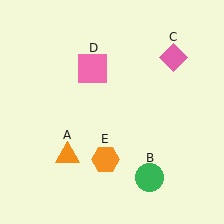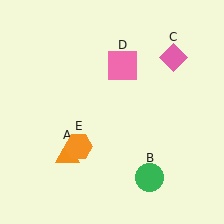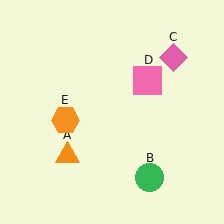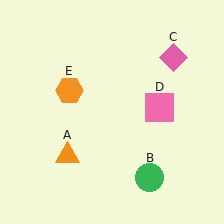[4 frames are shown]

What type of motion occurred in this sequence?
The pink square (object D), orange hexagon (object E) rotated clockwise around the center of the scene.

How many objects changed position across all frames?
2 objects changed position: pink square (object D), orange hexagon (object E).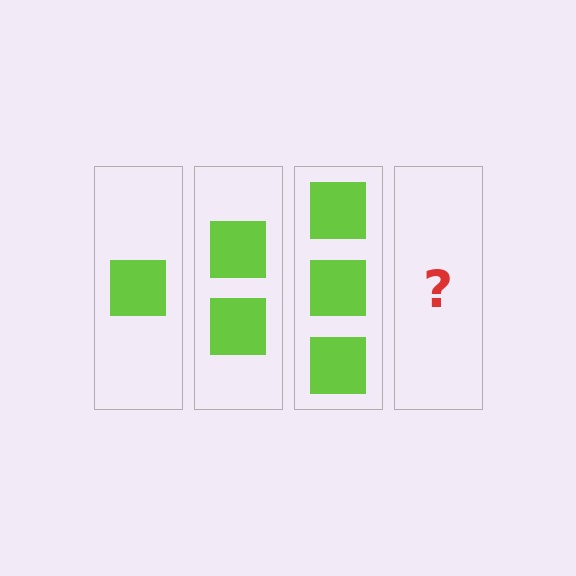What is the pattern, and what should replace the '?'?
The pattern is that each step adds one more square. The '?' should be 4 squares.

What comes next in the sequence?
The next element should be 4 squares.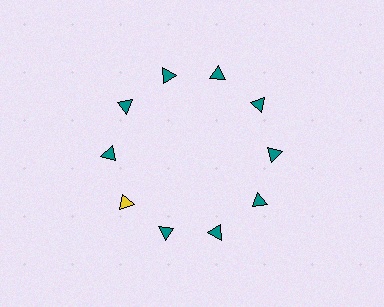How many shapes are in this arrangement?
There are 10 shapes arranged in a ring pattern.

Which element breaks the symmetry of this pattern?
The yellow triangle at roughly the 8 o'clock position breaks the symmetry. All other shapes are teal triangles.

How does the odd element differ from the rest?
It has a different color: yellow instead of teal.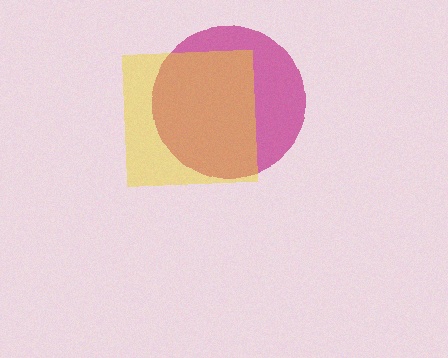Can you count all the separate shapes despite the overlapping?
Yes, there are 2 separate shapes.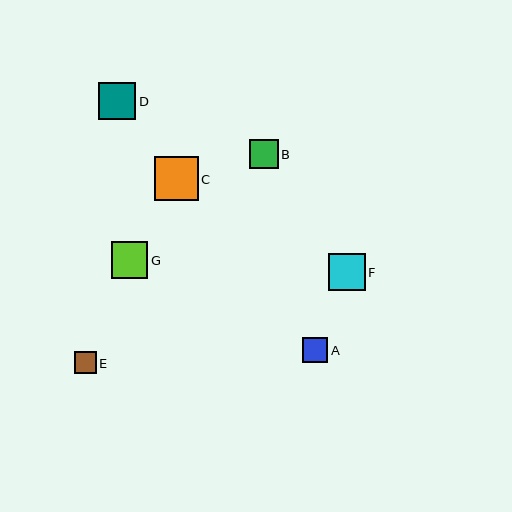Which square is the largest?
Square C is the largest with a size of approximately 44 pixels.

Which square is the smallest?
Square E is the smallest with a size of approximately 22 pixels.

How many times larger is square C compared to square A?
Square C is approximately 1.8 times the size of square A.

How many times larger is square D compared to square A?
Square D is approximately 1.5 times the size of square A.